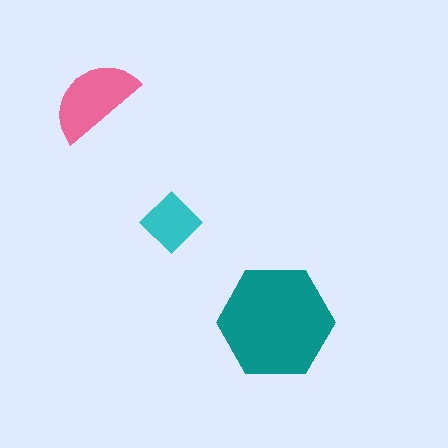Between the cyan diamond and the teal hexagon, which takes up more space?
The teal hexagon.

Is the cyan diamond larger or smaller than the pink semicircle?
Smaller.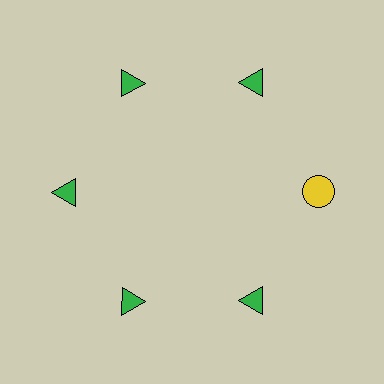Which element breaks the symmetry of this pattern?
The yellow circle at roughly the 3 o'clock position breaks the symmetry. All other shapes are green triangles.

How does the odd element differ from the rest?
It differs in both color (yellow instead of green) and shape (circle instead of triangle).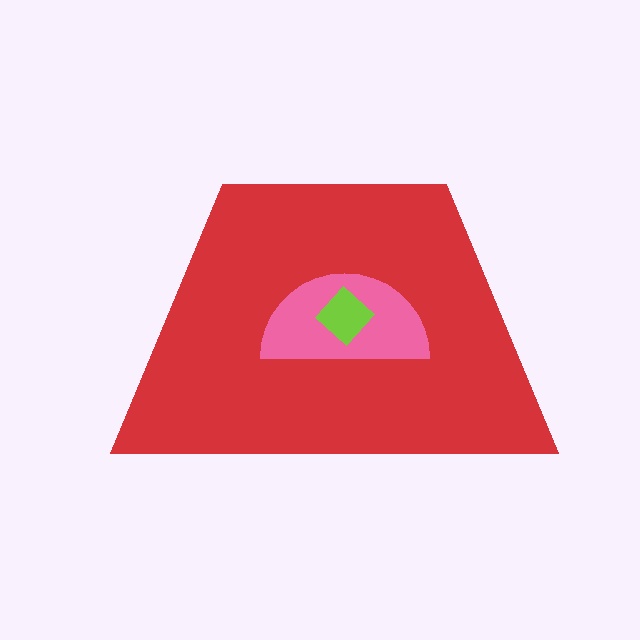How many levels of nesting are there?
3.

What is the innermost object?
The lime diamond.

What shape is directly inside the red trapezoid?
The pink semicircle.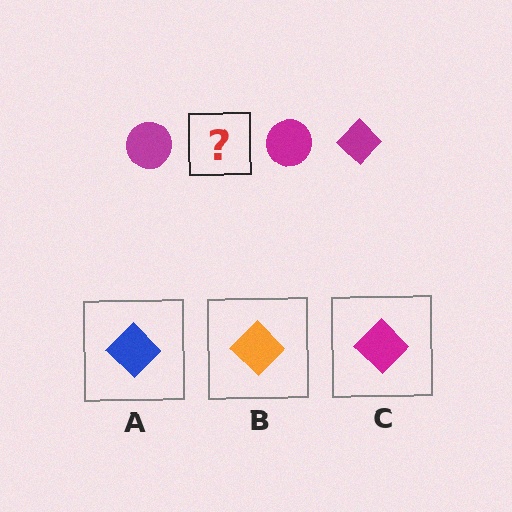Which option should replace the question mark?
Option C.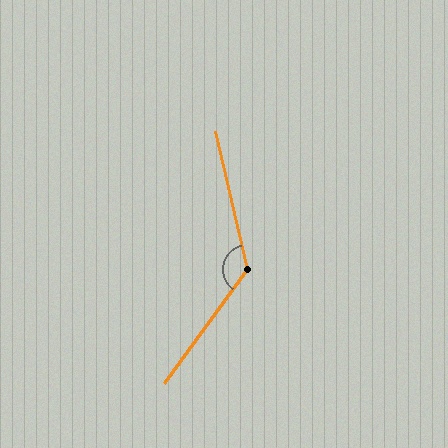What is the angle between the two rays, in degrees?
Approximately 131 degrees.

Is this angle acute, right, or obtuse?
It is obtuse.